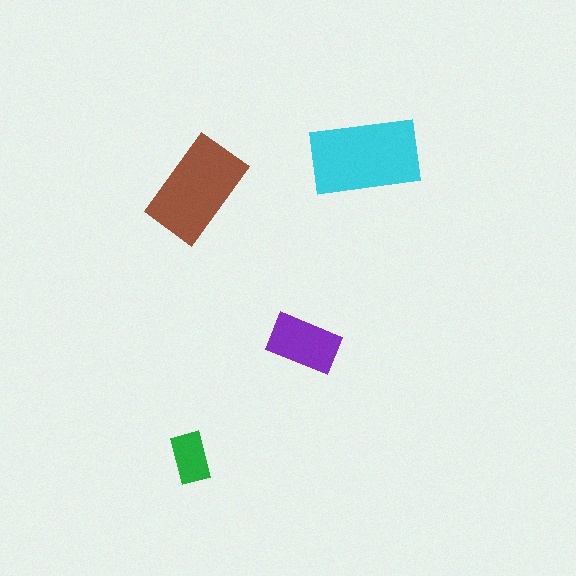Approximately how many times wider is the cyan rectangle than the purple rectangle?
About 1.5 times wider.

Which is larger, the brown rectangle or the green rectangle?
The brown one.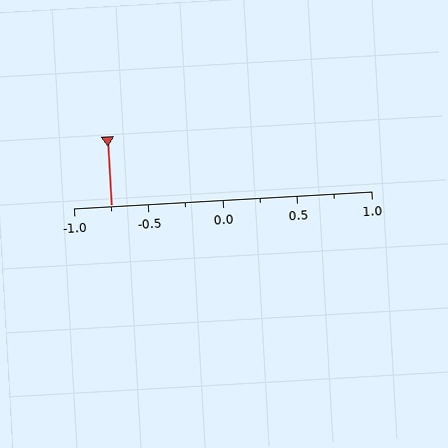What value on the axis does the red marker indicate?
The marker indicates approximately -0.75.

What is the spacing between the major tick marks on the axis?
The major ticks are spaced 0.5 apart.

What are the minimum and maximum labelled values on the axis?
The axis runs from -1.0 to 1.0.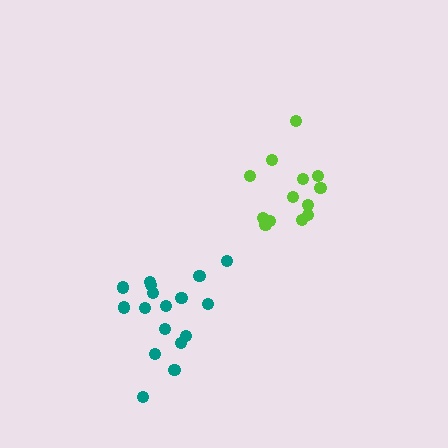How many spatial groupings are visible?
There are 2 spatial groupings.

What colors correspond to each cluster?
The clusters are colored: teal, lime.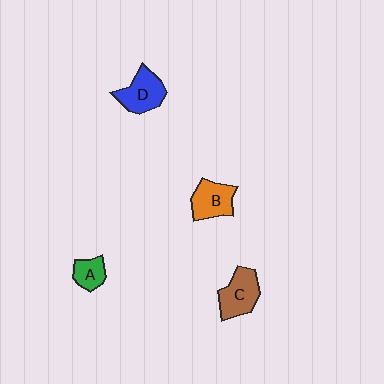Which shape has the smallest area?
Shape A (green).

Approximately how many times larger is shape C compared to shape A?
Approximately 1.7 times.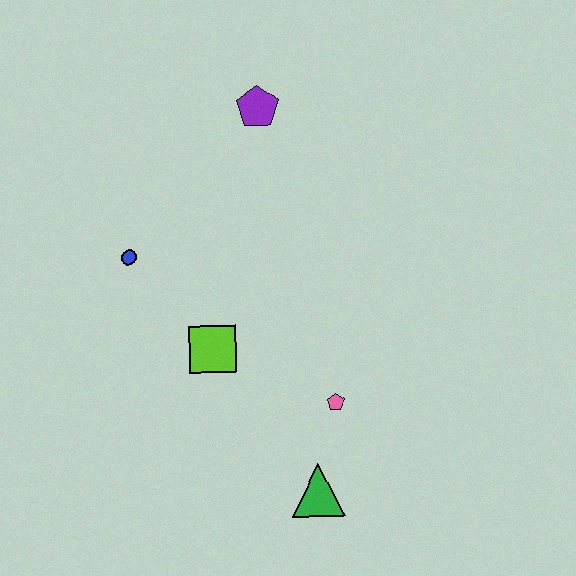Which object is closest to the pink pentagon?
The green triangle is closest to the pink pentagon.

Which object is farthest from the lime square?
The purple pentagon is farthest from the lime square.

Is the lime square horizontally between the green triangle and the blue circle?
Yes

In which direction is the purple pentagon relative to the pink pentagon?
The purple pentagon is above the pink pentagon.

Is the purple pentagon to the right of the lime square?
Yes